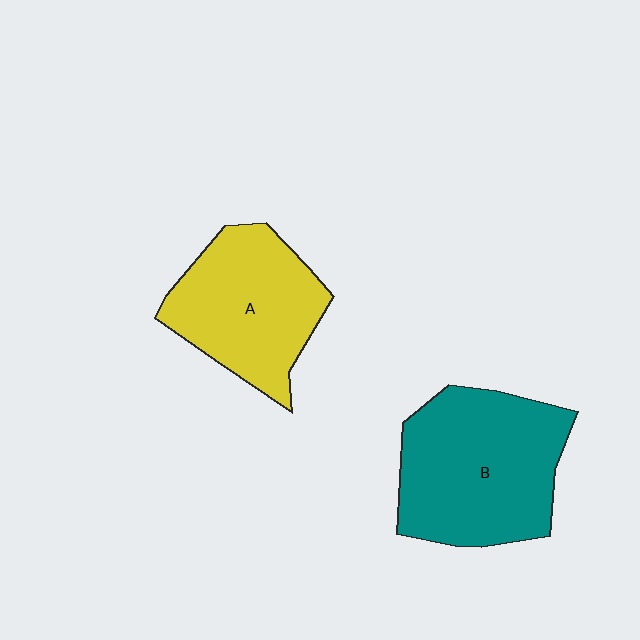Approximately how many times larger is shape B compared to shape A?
Approximately 1.3 times.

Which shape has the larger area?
Shape B (teal).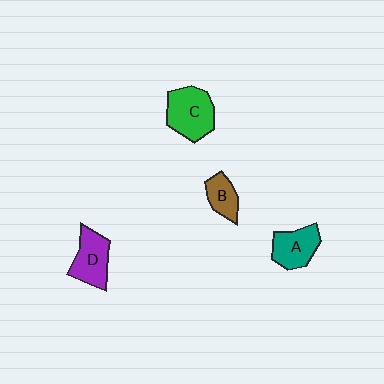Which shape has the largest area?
Shape C (green).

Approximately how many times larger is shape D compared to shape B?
Approximately 1.5 times.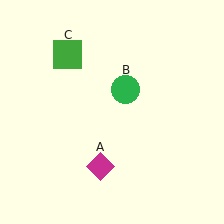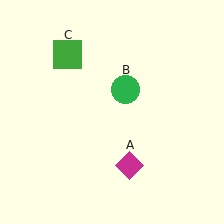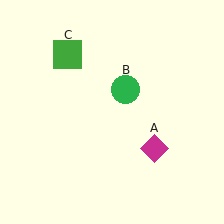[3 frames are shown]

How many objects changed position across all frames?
1 object changed position: magenta diamond (object A).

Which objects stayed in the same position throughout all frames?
Green circle (object B) and green square (object C) remained stationary.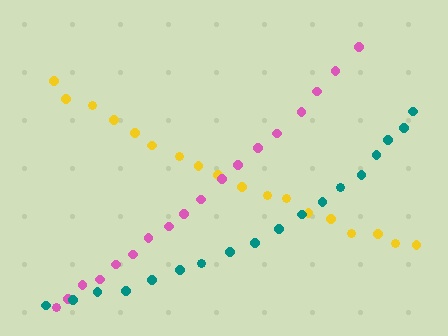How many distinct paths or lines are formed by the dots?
There are 3 distinct paths.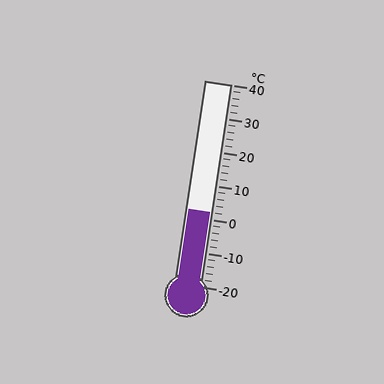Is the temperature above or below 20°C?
The temperature is below 20°C.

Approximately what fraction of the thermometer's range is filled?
The thermometer is filled to approximately 35% of its range.